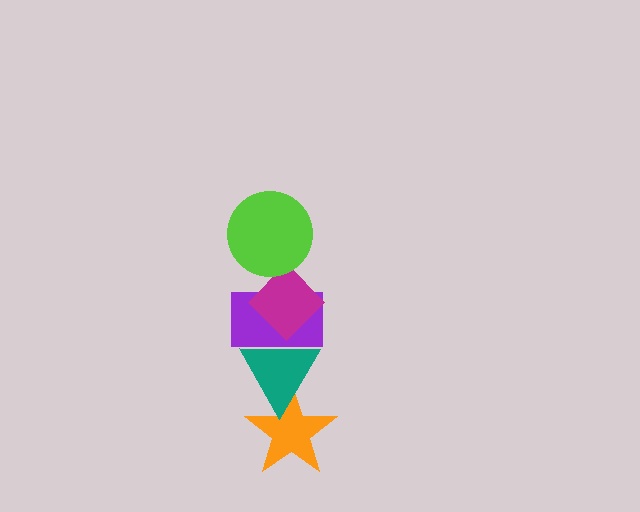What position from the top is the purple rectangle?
The purple rectangle is 3rd from the top.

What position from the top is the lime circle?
The lime circle is 1st from the top.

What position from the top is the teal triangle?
The teal triangle is 4th from the top.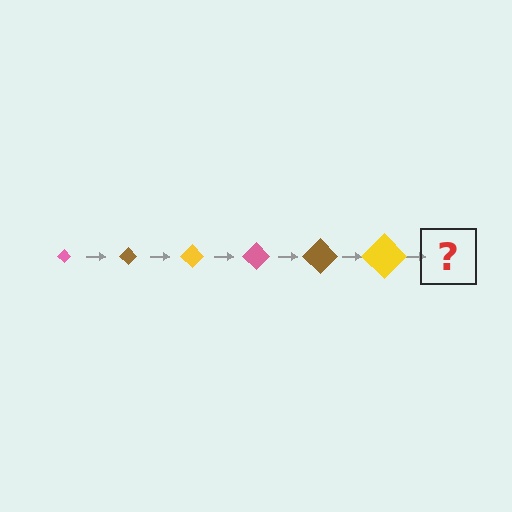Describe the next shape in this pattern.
It should be a pink diamond, larger than the previous one.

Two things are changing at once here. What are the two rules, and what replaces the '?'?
The two rules are that the diamond grows larger each step and the color cycles through pink, brown, and yellow. The '?' should be a pink diamond, larger than the previous one.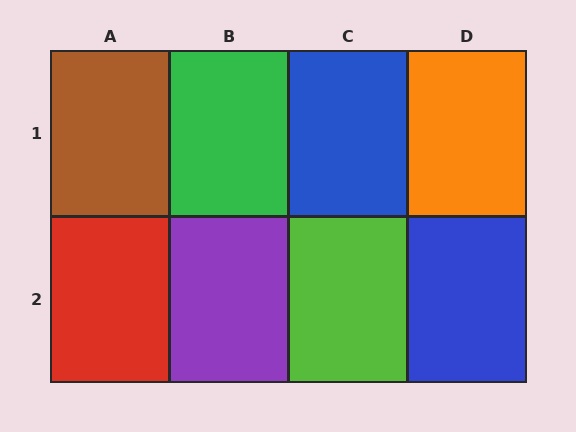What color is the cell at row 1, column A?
Brown.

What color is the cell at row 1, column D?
Orange.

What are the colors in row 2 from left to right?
Red, purple, lime, blue.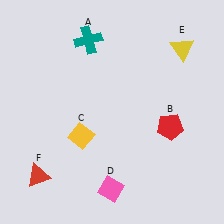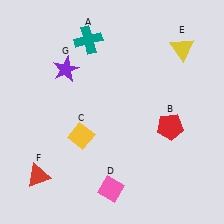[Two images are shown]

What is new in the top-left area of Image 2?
A purple star (G) was added in the top-left area of Image 2.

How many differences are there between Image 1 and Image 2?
There is 1 difference between the two images.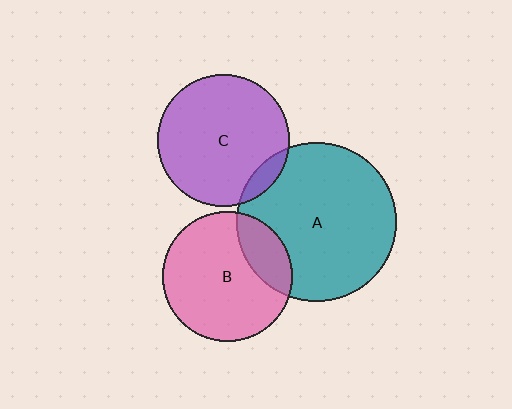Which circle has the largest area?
Circle A (teal).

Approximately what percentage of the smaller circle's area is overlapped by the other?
Approximately 10%.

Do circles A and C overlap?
Yes.